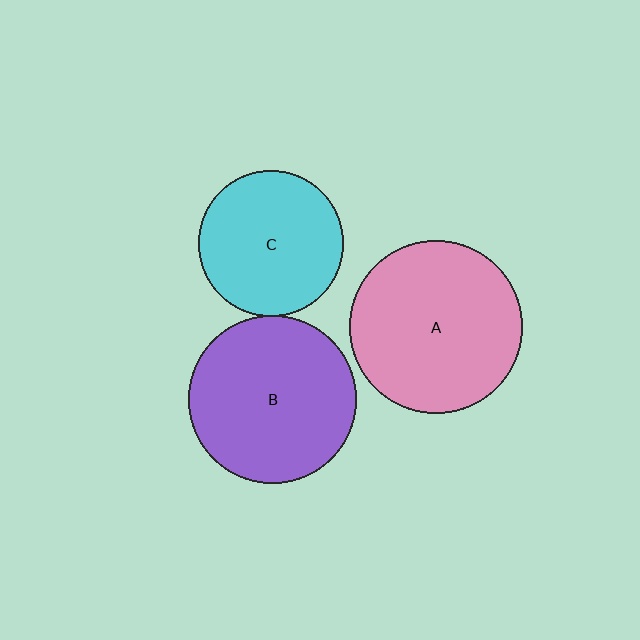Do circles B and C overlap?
Yes.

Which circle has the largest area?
Circle A (pink).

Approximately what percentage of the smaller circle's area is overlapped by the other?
Approximately 5%.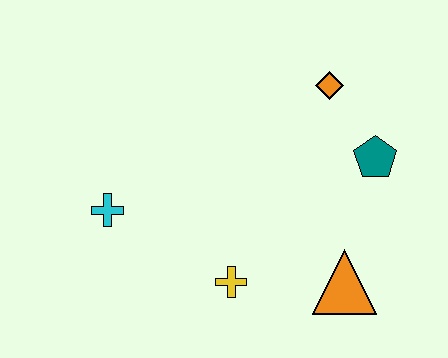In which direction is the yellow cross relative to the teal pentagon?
The yellow cross is to the left of the teal pentagon.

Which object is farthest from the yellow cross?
The orange diamond is farthest from the yellow cross.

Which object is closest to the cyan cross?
The yellow cross is closest to the cyan cross.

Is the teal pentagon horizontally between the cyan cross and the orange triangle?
No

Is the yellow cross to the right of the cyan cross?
Yes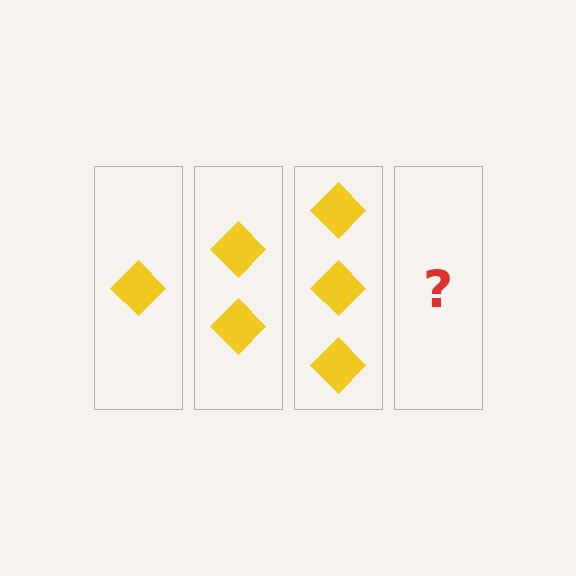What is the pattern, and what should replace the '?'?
The pattern is that each step adds one more diamond. The '?' should be 4 diamonds.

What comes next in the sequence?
The next element should be 4 diamonds.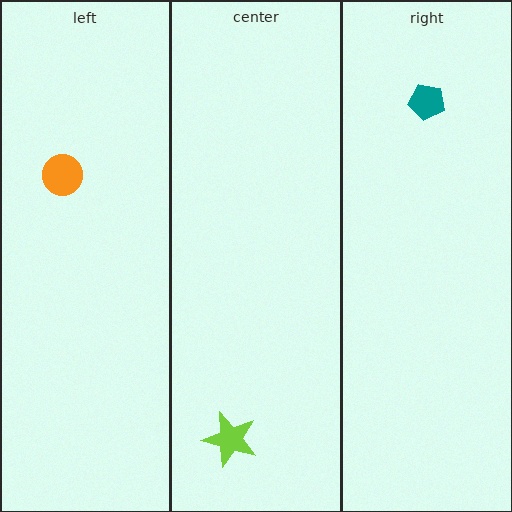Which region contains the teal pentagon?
The right region.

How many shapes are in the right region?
1.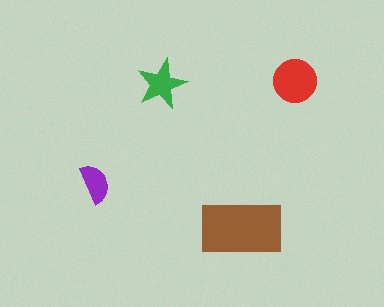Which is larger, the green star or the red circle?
The red circle.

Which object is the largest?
The brown rectangle.